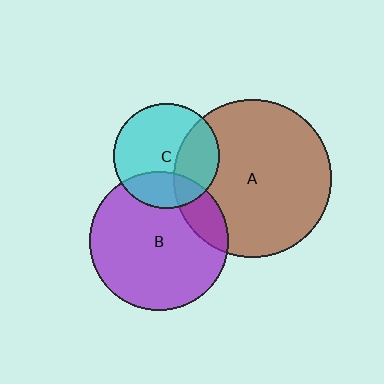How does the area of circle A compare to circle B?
Approximately 1.3 times.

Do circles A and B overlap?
Yes.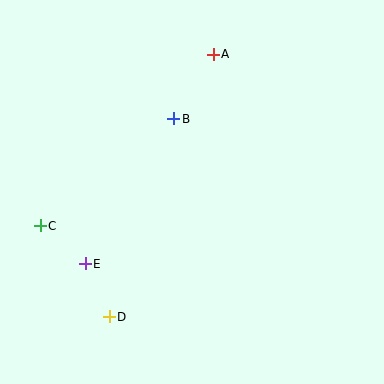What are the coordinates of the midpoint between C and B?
The midpoint between C and B is at (107, 172).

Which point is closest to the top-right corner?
Point A is closest to the top-right corner.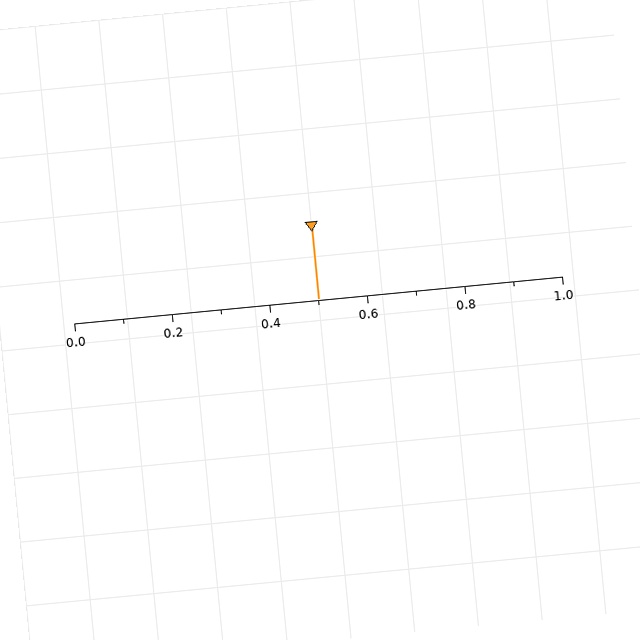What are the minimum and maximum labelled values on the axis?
The axis runs from 0.0 to 1.0.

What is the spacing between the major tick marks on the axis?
The major ticks are spaced 0.2 apart.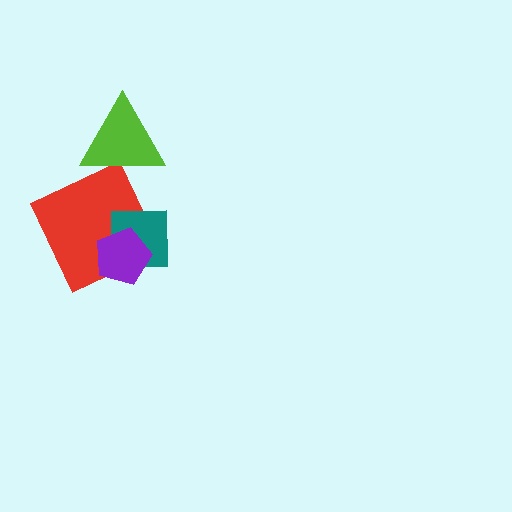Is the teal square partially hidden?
Yes, it is partially covered by another shape.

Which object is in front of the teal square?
The purple pentagon is in front of the teal square.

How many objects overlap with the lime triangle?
0 objects overlap with the lime triangle.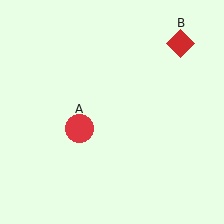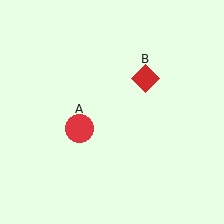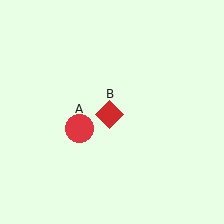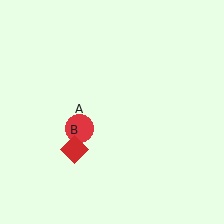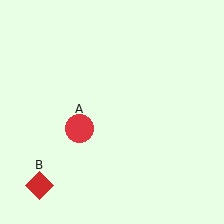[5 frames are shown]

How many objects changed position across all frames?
1 object changed position: red diamond (object B).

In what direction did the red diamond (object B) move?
The red diamond (object B) moved down and to the left.